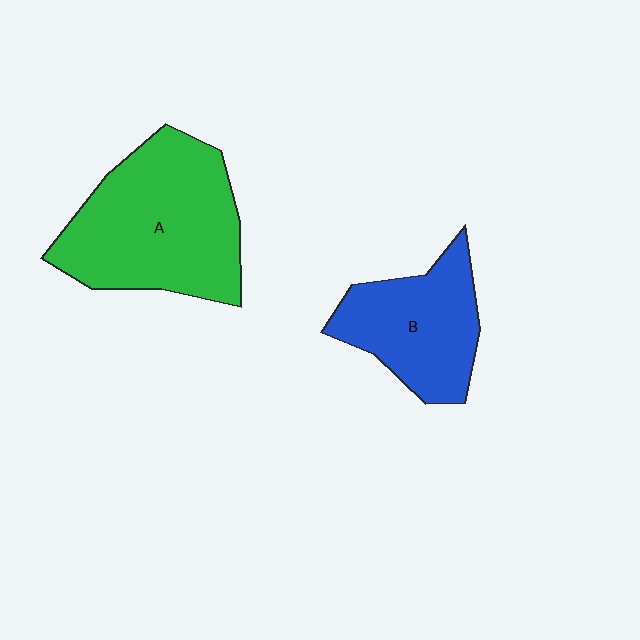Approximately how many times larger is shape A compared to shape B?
Approximately 1.5 times.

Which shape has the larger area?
Shape A (green).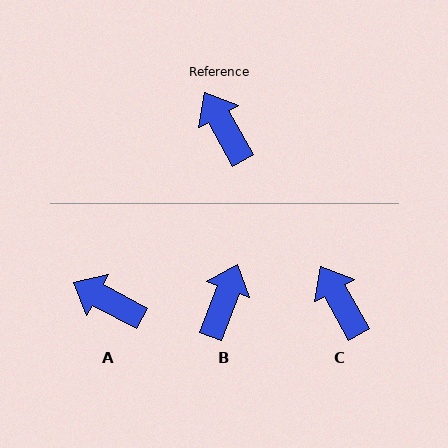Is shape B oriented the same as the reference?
No, it is off by about 50 degrees.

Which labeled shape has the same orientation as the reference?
C.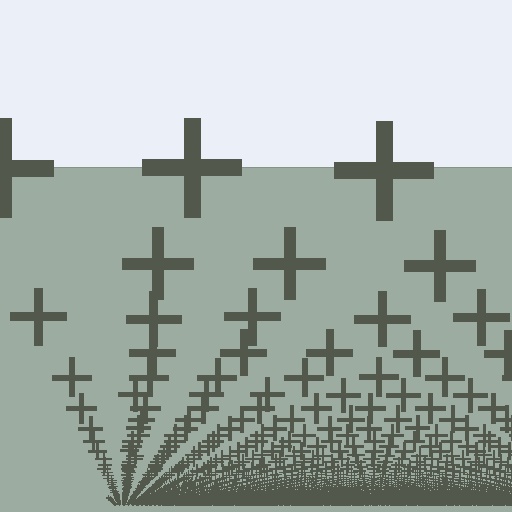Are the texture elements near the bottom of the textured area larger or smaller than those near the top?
Smaller. The gradient is inverted — elements near the bottom are smaller and denser.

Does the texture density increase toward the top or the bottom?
Density increases toward the bottom.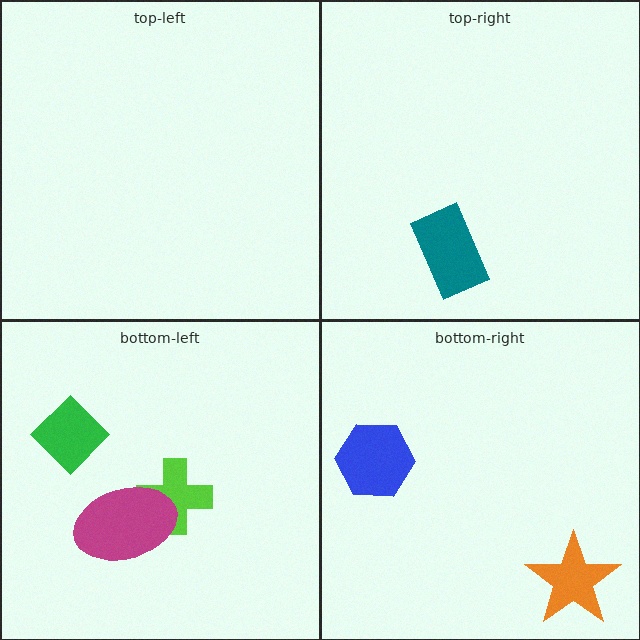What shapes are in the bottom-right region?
The blue hexagon, the orange star.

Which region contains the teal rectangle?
The top-right region.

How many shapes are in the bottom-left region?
3.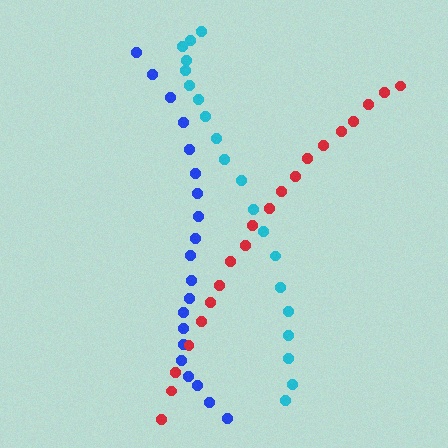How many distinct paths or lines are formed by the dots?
There are 3 distinct paths.